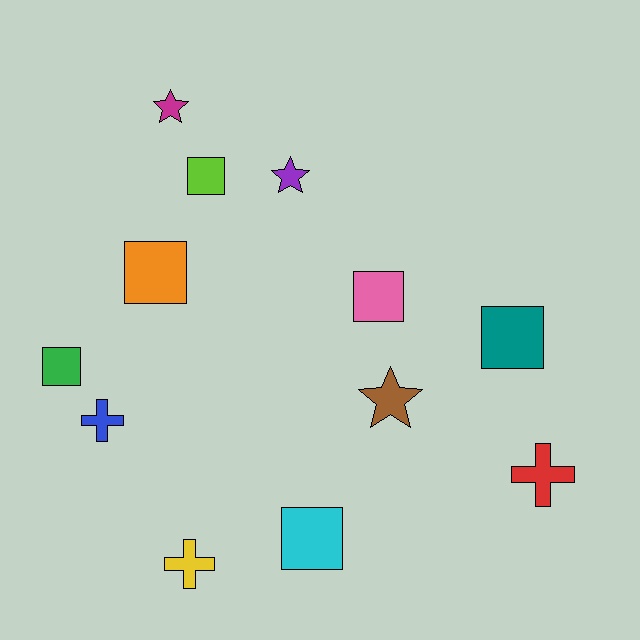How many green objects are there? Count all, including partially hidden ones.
There is 1 green object.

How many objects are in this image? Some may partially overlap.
There are 12 objects.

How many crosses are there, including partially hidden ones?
There are 3 crosses.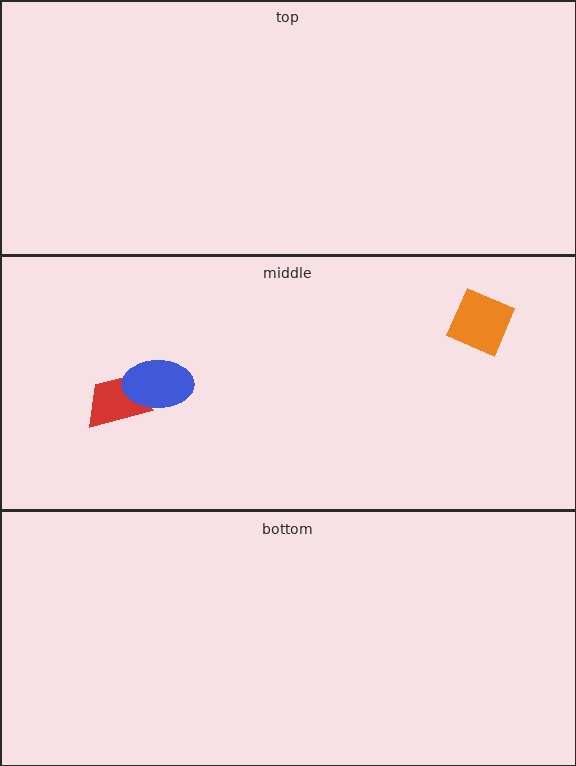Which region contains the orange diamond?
The middle region.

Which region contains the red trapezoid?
The middle region.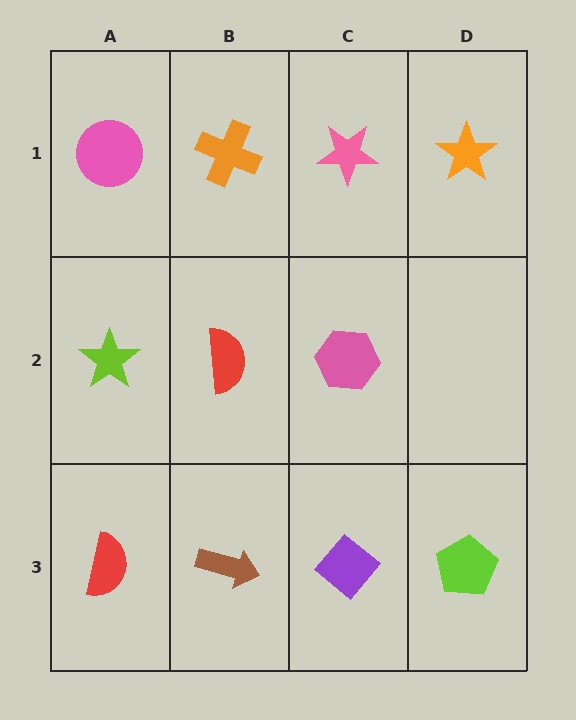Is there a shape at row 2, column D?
No, that cell is empty.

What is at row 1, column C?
A pink star.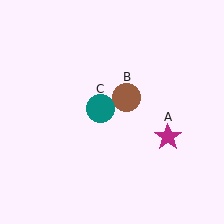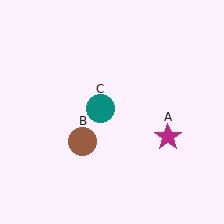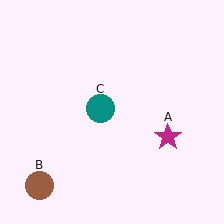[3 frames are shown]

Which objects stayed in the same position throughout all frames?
Magenta star (object A) and teal circle (object C) remained stationary.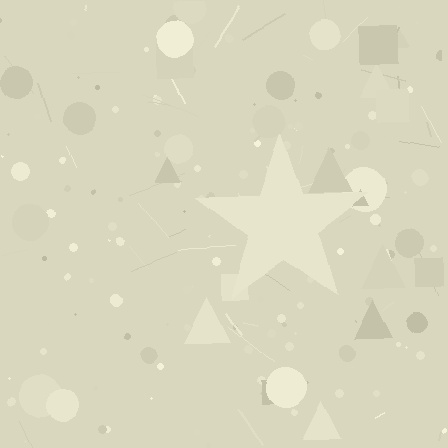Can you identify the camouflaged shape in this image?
The camouflaged shape is a star.